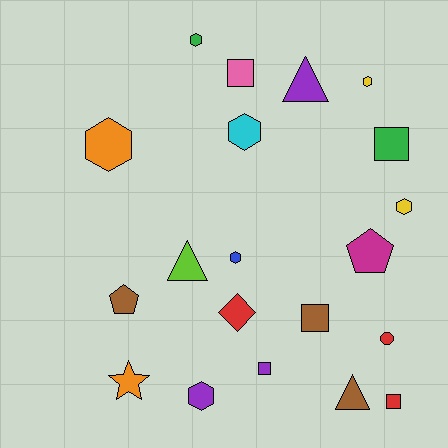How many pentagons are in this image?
There are 2 pentagons.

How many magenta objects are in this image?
There is 1 magenta object.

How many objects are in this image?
There are 20 objects.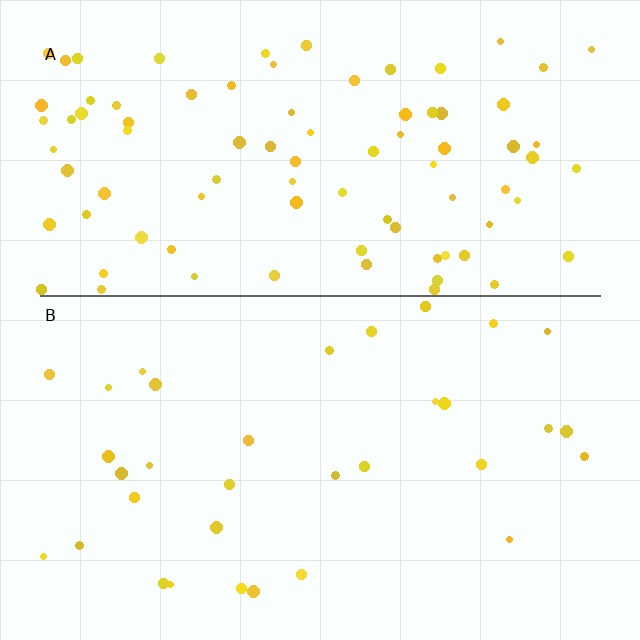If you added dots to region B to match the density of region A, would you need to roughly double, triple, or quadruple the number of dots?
Approximately triple.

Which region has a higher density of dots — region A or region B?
A (the top).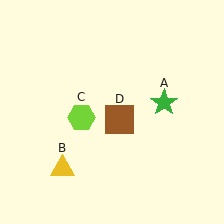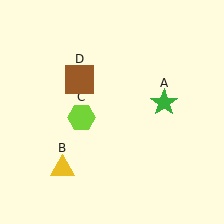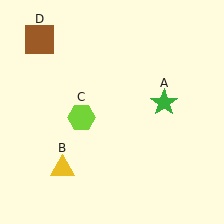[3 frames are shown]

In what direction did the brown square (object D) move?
The brown square (object D) moved up and to the left.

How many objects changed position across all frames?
1 object changed position: brown square (object D).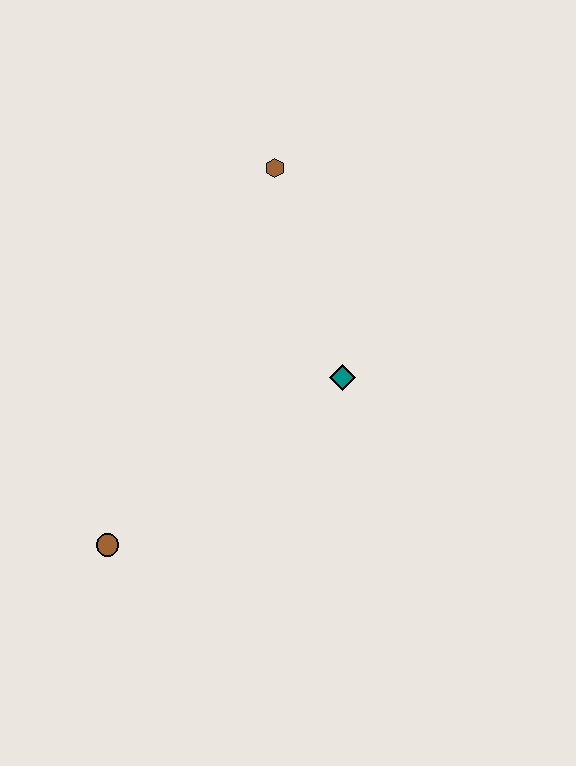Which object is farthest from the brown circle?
The brown hexagon is farthest from the brown circle.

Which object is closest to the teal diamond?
The brown hexagon is closest to the teal diamond.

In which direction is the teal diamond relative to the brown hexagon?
The teal diamond is below the brown hexagon.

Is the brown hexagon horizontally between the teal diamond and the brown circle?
Yes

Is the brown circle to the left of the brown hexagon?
Yes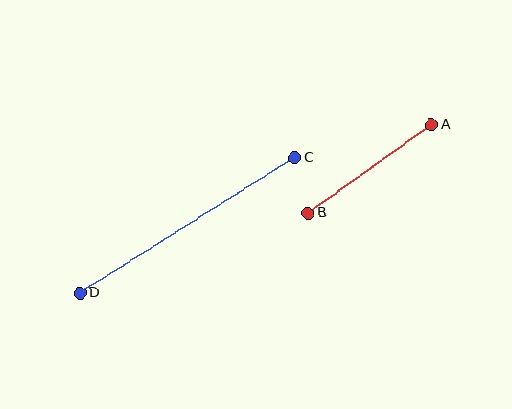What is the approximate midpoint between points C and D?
The midpoint is at approximately (188, 225) pixels.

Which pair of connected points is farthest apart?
Points C and D are farthest apart.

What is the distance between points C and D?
The distance is approximately 254 pixels.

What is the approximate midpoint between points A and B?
The midpoint is at approximately (370, 169) pixels.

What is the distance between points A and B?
The distance is approximately 152 pixels.